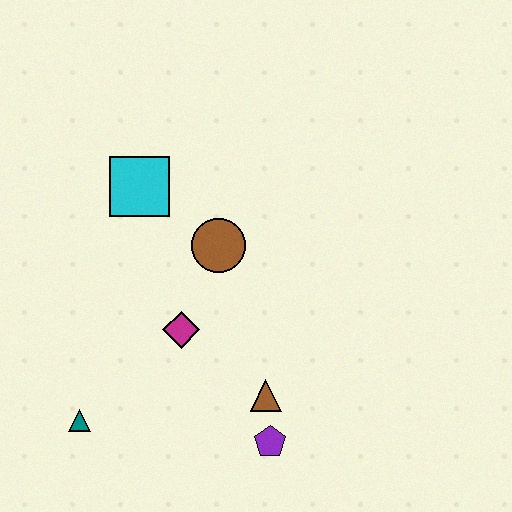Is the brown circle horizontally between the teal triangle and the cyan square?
No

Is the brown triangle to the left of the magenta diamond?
No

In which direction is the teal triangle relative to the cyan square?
The teal triangle is below the cyan square.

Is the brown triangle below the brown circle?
Yes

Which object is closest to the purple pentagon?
The brown triangle is closest to the purple pentagon.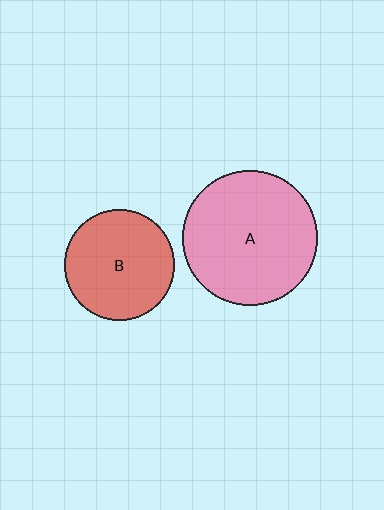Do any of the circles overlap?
No, none of the circles overlap.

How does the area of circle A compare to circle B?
Approximately 1.5 times.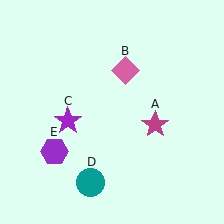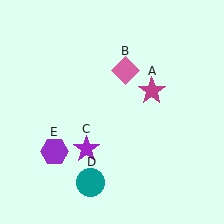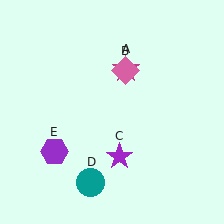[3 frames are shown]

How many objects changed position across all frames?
2 objects changed position: magenta star (object A), purple star (object C).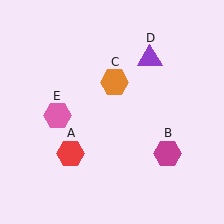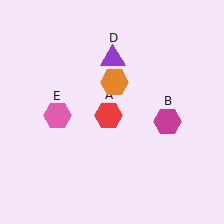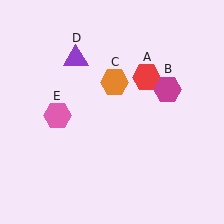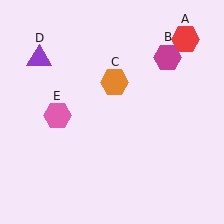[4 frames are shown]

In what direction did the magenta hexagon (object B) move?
The magenta hexagon (object B) moved up.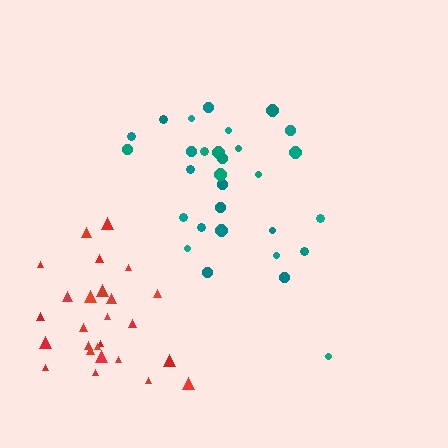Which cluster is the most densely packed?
Red.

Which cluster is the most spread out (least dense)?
Teal.